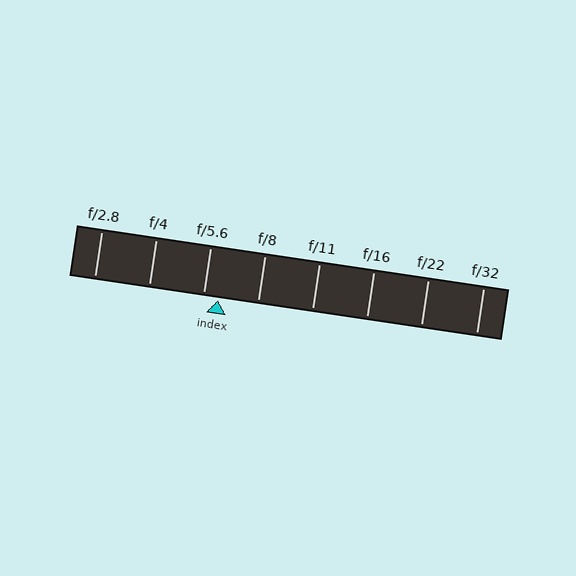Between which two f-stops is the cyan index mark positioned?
The index mark is between f/5.6 and f/8.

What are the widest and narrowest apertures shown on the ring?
The widest aperture shown is f/2.8 and the narrowest is f/32.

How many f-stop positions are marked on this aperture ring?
There are 8 f-stop positions marked.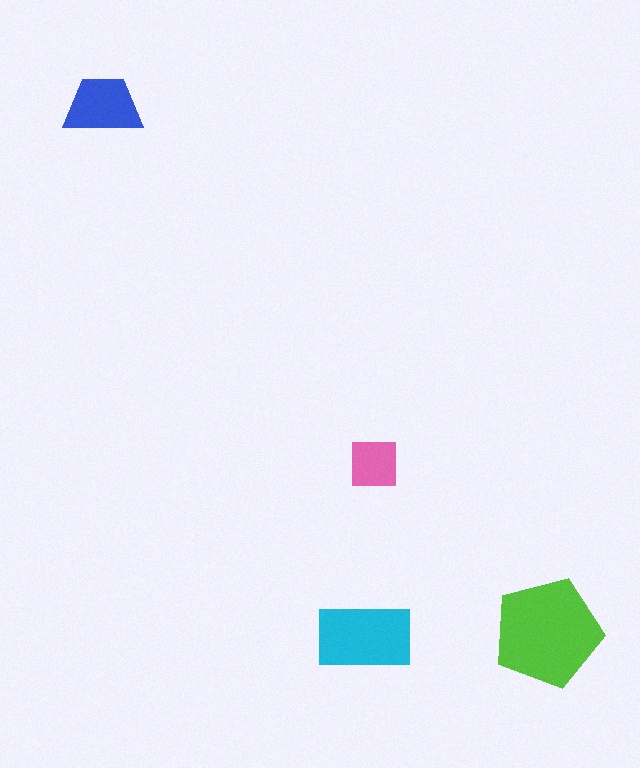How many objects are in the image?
There are 4 objects in the image.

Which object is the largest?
The lime pentagon.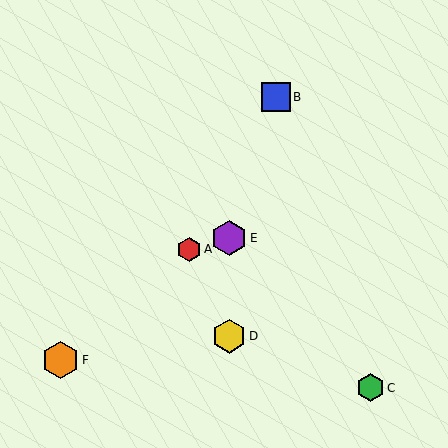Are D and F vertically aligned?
No, D is at x≈229 and F is at x≈60.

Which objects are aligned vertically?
Objects D, E are aligned vertically.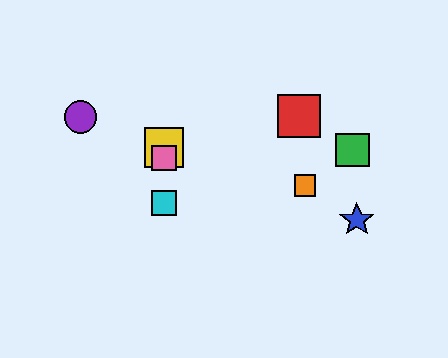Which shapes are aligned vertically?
The yellow square, the cyan square, the pink square are aligned vertically.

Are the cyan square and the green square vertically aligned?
No, the cyan square is at x≈164 and the green square is at x≈353.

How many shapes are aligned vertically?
3 shapes (the yellow square, the cyan square, the pink square) are aligned vertically.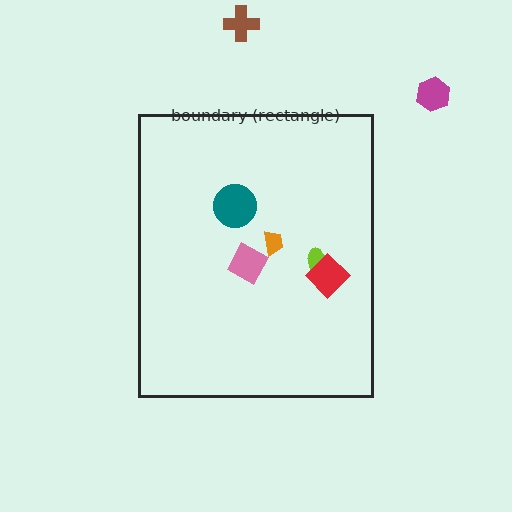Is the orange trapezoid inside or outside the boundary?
Inside.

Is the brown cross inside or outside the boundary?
Outside.